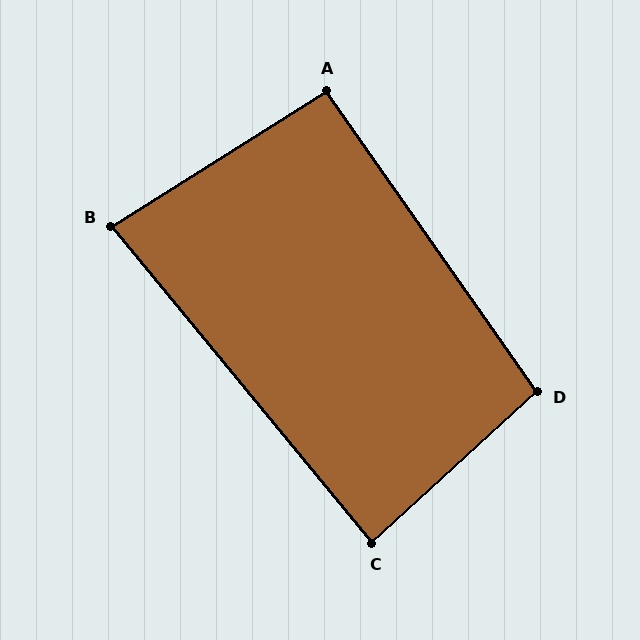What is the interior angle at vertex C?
Approximately 87 degrees (approximately right).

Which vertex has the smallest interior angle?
B, at approximately 83 degrees.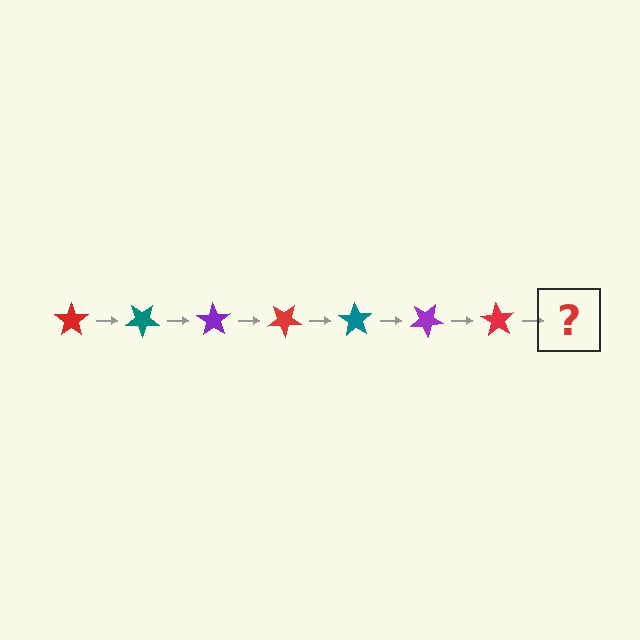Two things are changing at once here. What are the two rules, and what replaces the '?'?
The two rules are that it rotates 35 degrees each step and the color cycles through red, teal, and purple. The '?' should be a teal star, rotated 245 degrees from the start.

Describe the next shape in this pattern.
It should be a teal star, rotated 245 degrees from the start.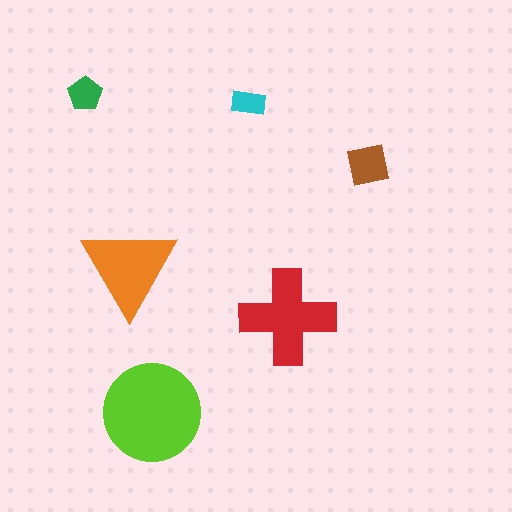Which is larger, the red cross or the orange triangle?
The red cross.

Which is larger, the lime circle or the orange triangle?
The lime circle.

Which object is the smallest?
The cyan rectangle.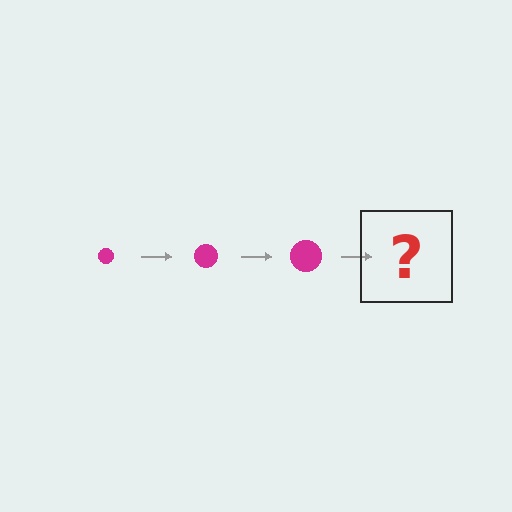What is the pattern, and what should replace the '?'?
The pattern is that the circle gets progressively larger each step. The '?' should be a magenta circle, larger than the previous one.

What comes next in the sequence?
The next element should be a magenta circle, larger than the previous one.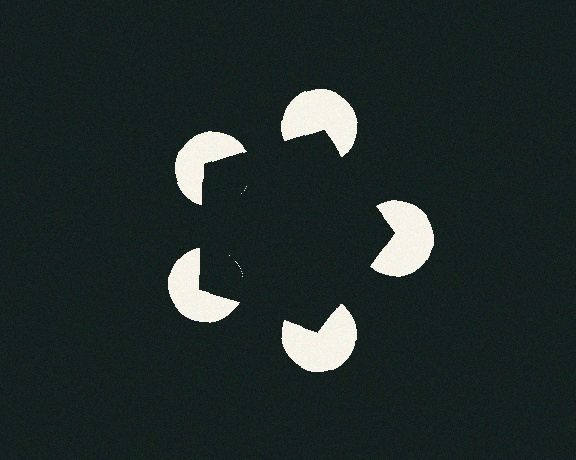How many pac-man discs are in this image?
There are 5 — one at each vertex of the illusory pentagon.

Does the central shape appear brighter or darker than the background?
It typically appears slightly darker than the background, even though no actual brightness change is drawn.